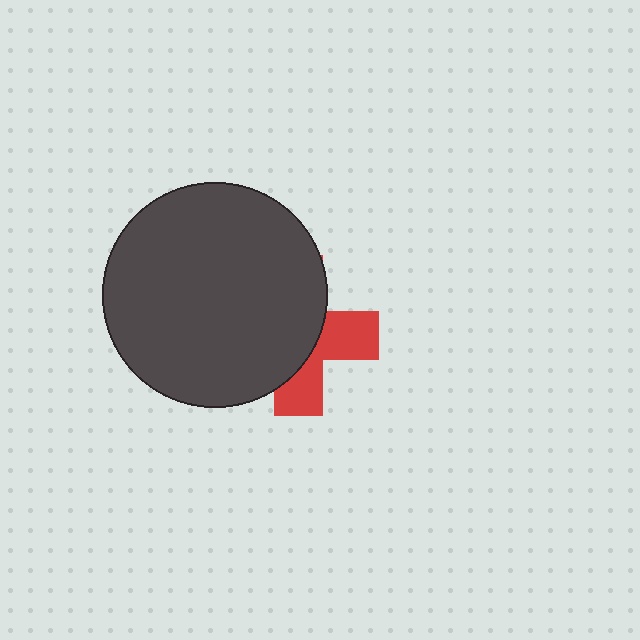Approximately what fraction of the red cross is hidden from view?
Roughly 62% of the red cross is hidden behind the dark gray circle.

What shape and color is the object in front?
The object in front is a dark gray circle.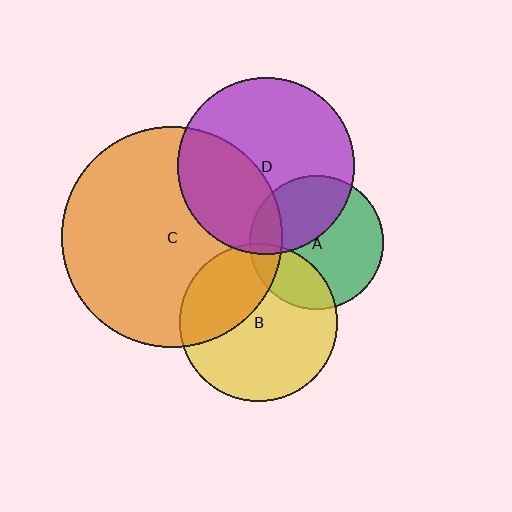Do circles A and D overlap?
Yes.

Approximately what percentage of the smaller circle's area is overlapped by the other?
Approximately 40%.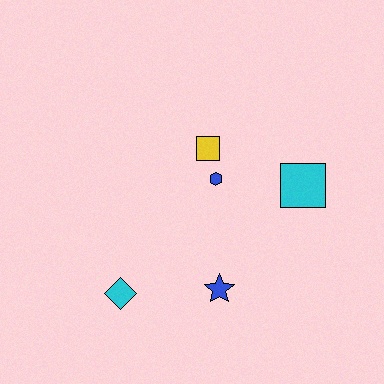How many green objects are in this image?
There are no green objects.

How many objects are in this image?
There are 5 objects.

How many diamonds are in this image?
There is 1 diamond.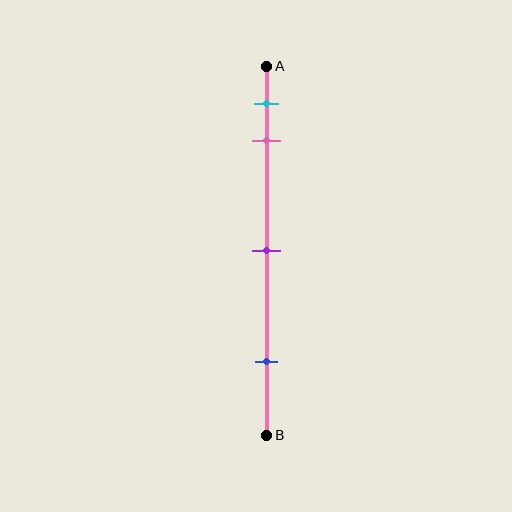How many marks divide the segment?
There are 4 marks dividing the segment.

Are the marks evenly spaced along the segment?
No, the marks are not evenly spaced.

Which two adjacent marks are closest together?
The cyan and pink marks are the closest adjacent pair.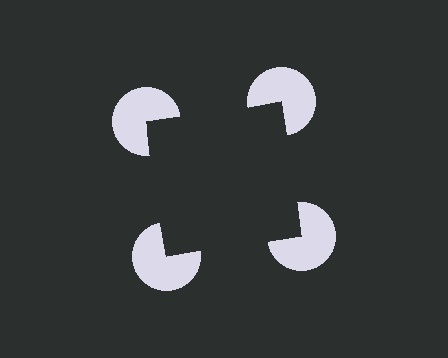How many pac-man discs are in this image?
There are 4 — one at each vertex of the illusory square.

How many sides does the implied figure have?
4 sides.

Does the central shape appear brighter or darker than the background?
It typically appears slightly darker than the background, even though no actual brightness change is drawn.